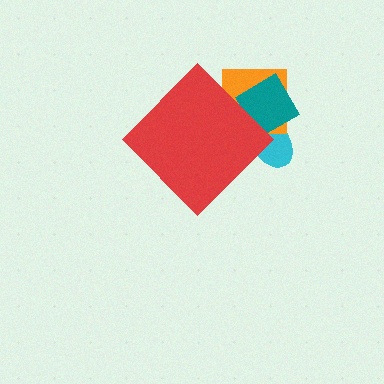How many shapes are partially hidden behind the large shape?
3 shapes are partially hidden.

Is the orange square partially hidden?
Yes, the orange square is partially hidden behind the red diamond.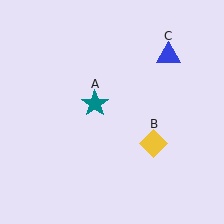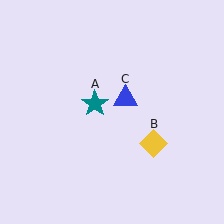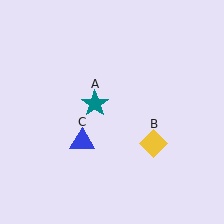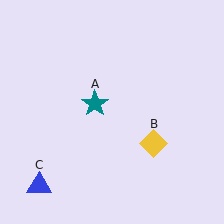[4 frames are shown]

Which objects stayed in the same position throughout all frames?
Teal star (object A) and yellow diamond (object B) remained stationary.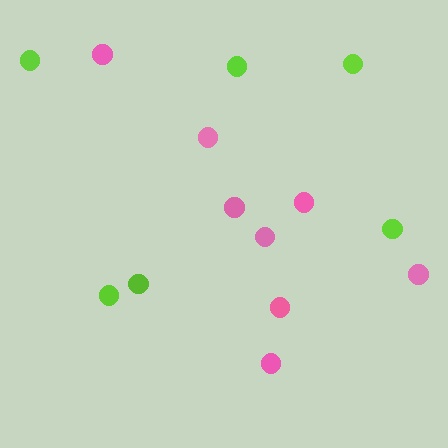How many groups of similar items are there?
There are 2 groups: one group of lime circles (6) and one group of pink circles (8).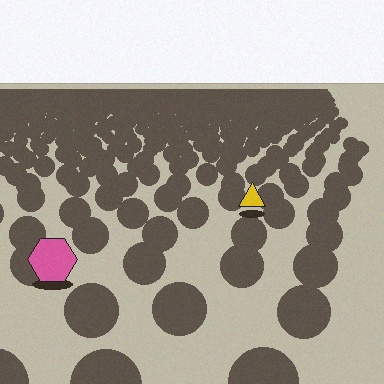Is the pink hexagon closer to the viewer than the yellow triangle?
Yes. The pink hexagon is closer — you can tell from the texture gradient: the ground texture is coarser near it.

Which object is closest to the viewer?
The pink hexagon is closest. The texture marks near it are larger and more spread out.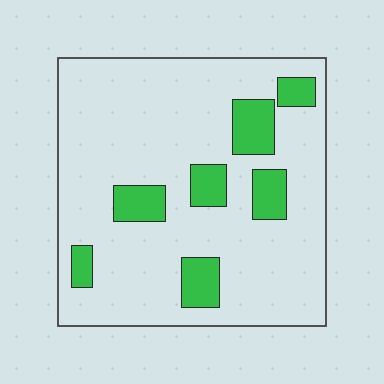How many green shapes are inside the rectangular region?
7.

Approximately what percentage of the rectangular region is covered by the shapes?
Approximately 15%.